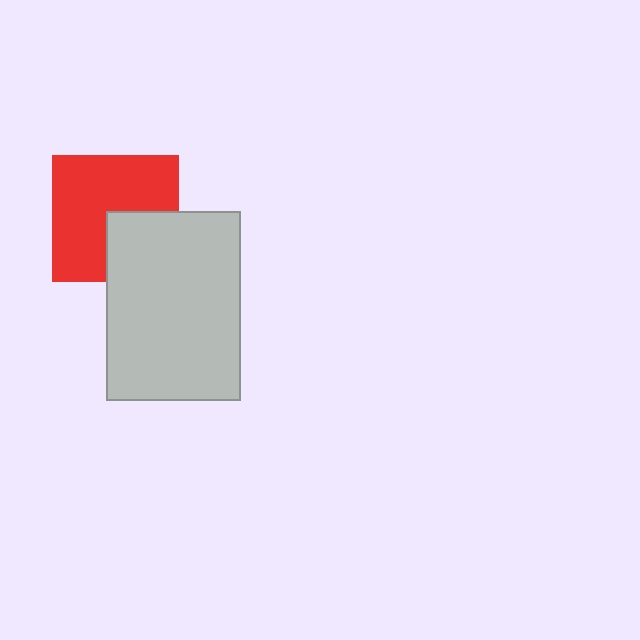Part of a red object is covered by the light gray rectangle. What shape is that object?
It is a square.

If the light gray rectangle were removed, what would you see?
You would see the complete red square.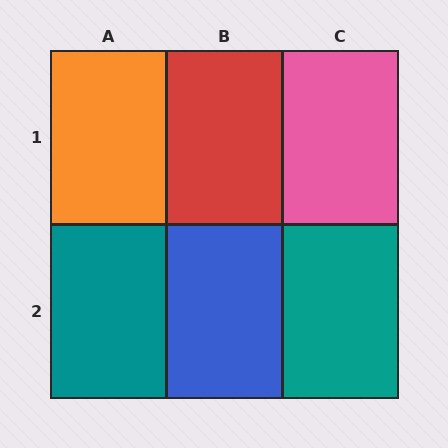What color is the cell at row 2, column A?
Teal.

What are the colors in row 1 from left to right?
Orange, red, pink.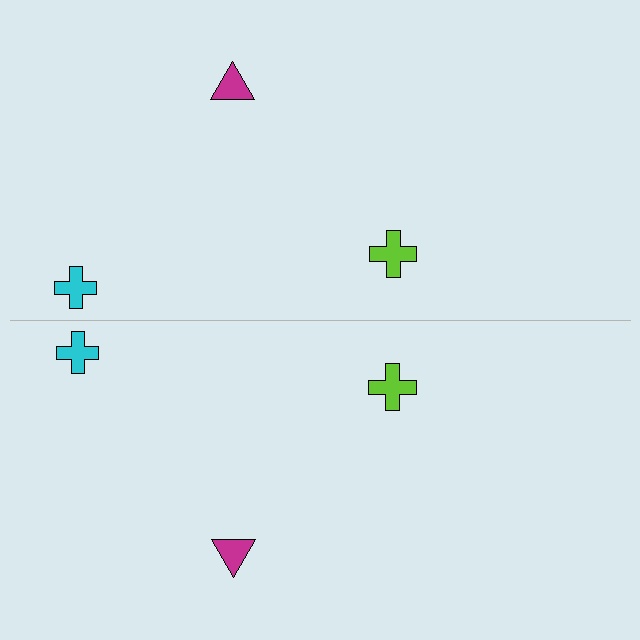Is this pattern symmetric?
Yes, this pattern has bilateral (reflection) symmetry.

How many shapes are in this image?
There are 6 shapes in this image.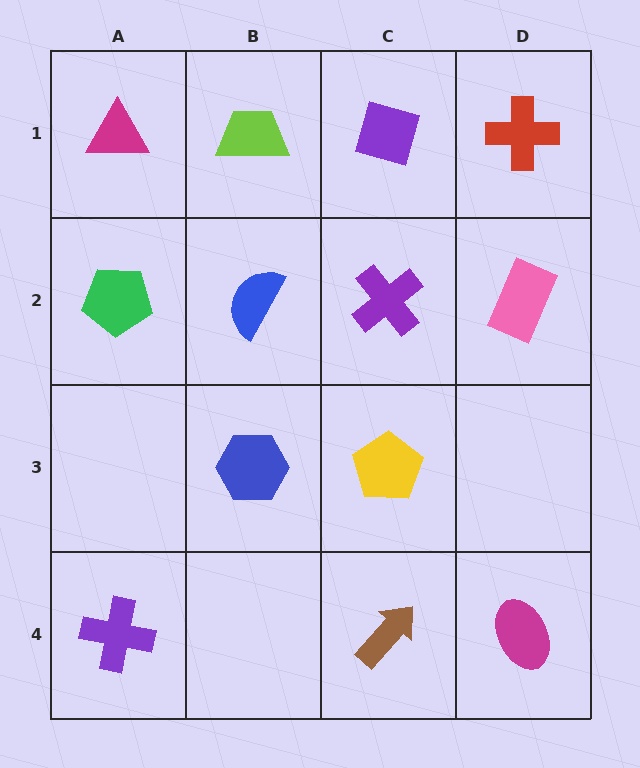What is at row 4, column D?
A magenta ellipse.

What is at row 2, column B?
A blue semicircle.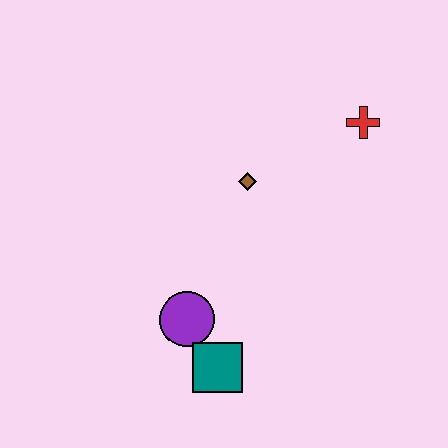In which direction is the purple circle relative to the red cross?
The purple circle is below the red cross.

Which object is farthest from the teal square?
The red cross is farthest from the teal square.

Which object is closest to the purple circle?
The teal square is closest to the purple circle.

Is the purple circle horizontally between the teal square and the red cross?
No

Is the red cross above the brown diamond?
Yes